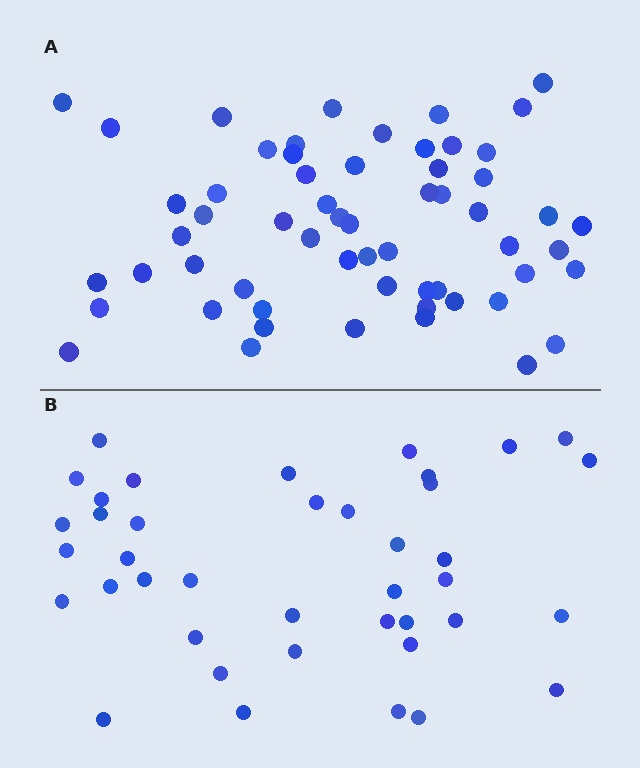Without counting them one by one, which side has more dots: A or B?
Region A (the top region) has more dots.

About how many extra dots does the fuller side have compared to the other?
Region A has approximately 20 more dots than region B.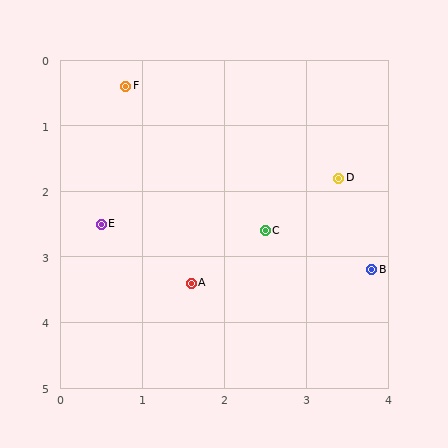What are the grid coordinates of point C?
Point C is at approximately (2.5, 2.6).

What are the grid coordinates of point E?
Point E is at approximately (0.5, 2.5).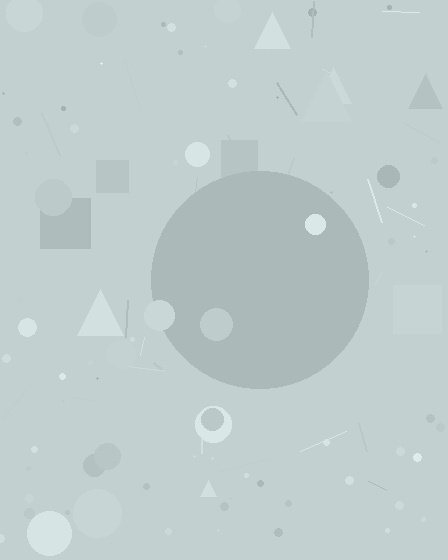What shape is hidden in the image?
A circle is hidden in the image.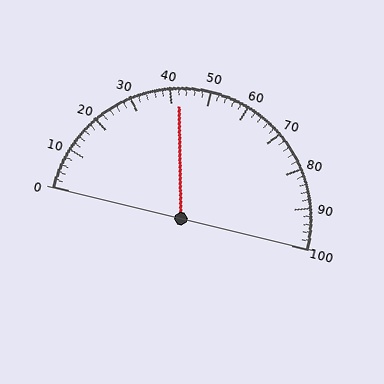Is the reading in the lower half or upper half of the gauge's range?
The reading is in the lower half of the range (0 to 100).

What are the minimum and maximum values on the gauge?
The gauge ranges from 0 to 100.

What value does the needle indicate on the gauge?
The needle indicates approximately 42.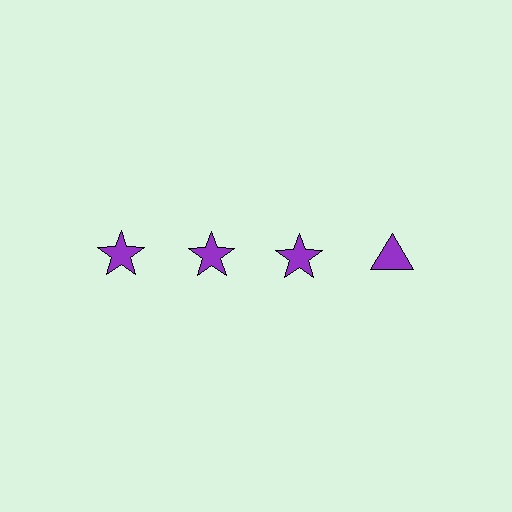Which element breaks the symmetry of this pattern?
The purple triangle in the top row, second from right column breaks the symmetry. All other shapes are purple stars.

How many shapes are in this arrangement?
There are 4 shapes arranged in a grid pattern.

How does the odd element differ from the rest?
It has a different shape: triangle instead of star.